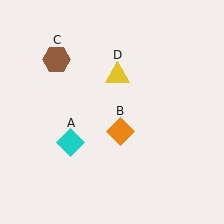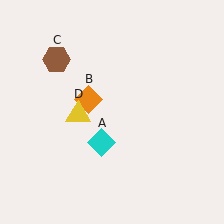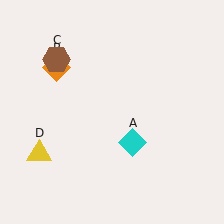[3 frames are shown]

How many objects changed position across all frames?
3 objects changed position: cyan diamond (object A), orange diamond (object B), yellow triangle (object D).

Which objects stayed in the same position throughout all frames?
Brown hexagon (object C) remained stationary.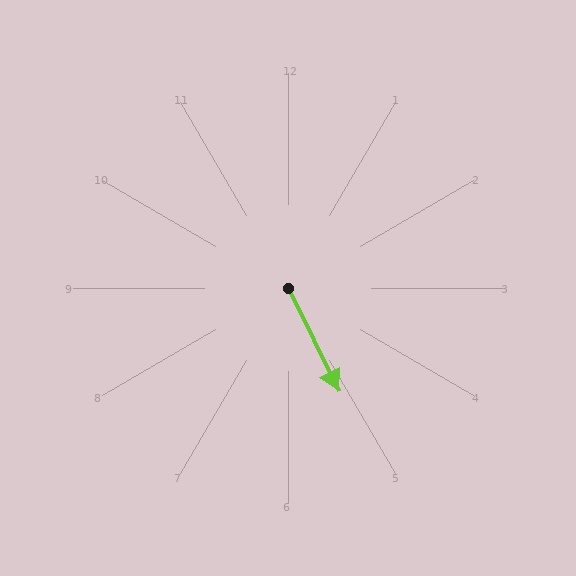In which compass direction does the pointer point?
Southeast.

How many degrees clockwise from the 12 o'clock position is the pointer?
Approximately 154 degrees.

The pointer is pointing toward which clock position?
Roughly 5 o'clock.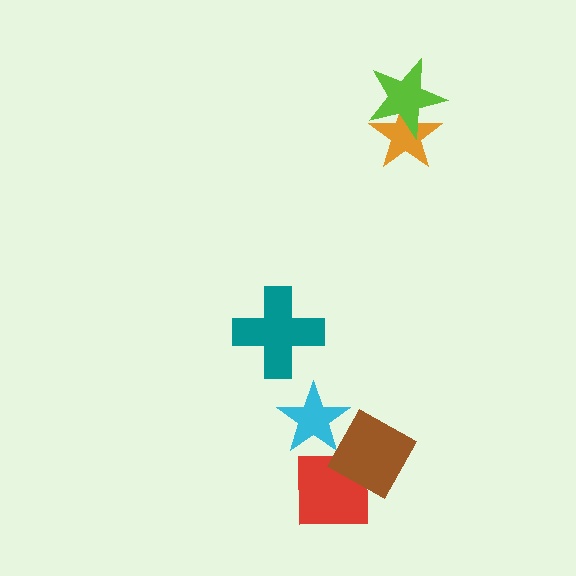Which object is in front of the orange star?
The lime star is in front of the orange star.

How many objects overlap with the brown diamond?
2 objects overlap with the brown diamond.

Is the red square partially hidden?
Yes, it is partially covered by another shape.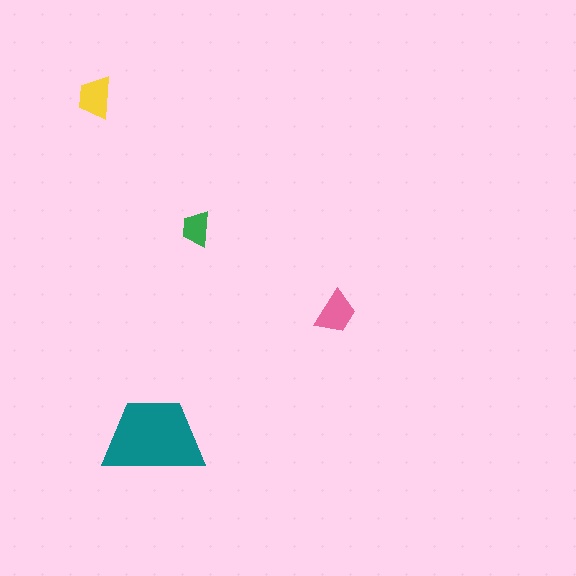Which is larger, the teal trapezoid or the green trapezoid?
The teal one.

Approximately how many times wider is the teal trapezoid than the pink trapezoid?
About 2.5 times wider.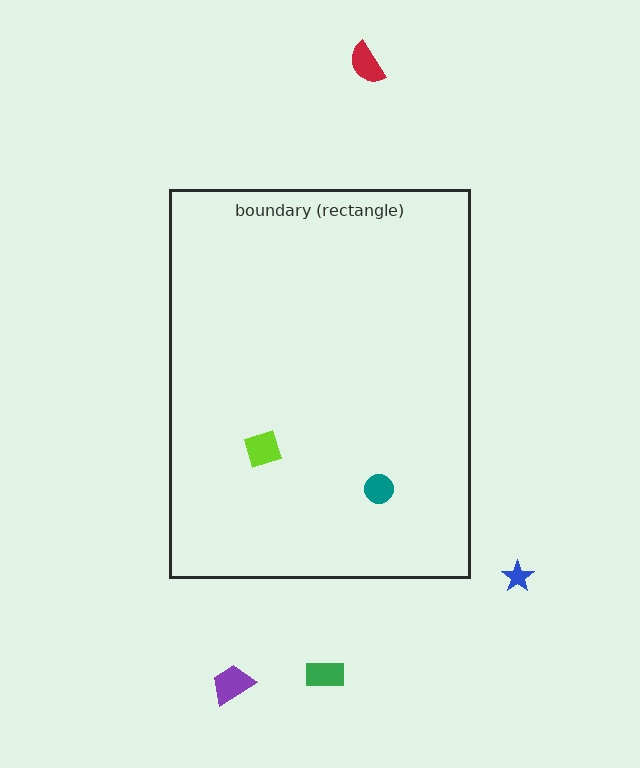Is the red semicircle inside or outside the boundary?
Outside.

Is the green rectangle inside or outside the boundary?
Outside.